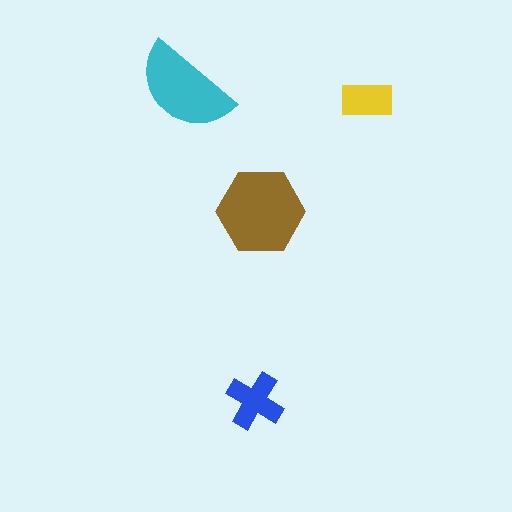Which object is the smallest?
The yellow rectangle.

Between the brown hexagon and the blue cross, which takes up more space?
The brown hexagon.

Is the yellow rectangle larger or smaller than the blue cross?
Smaller.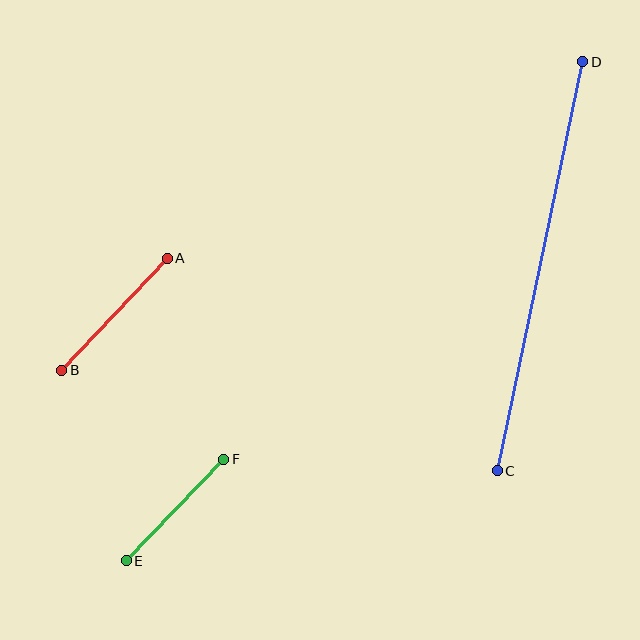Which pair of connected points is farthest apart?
Points C and D are farthest apart.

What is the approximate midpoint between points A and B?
The midpoint is at approximately (114, 314) pixels.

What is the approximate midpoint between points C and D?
The midpoint is at approximately (540, 266) pixels.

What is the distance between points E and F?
The distance is approximately 141 pixels.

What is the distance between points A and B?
The distance is approximately 154 pixels.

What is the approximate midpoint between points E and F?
The midpoint is at approximately (175, 510) pixels.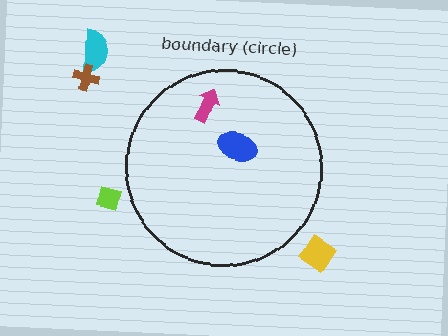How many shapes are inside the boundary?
2 inside, 4 outside.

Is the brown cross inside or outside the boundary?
Outside.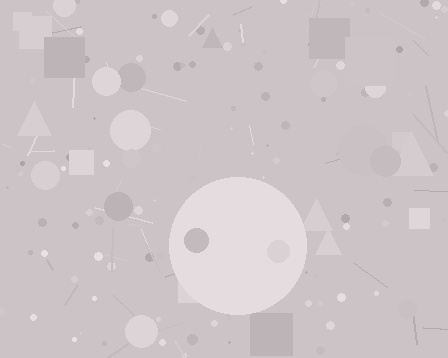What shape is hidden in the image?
A circle is hidden in the image.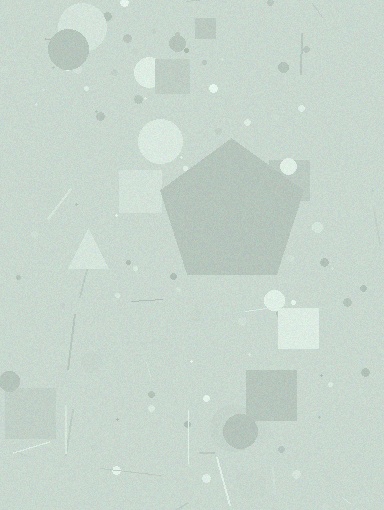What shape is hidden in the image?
A pentagon is hidden in the image.